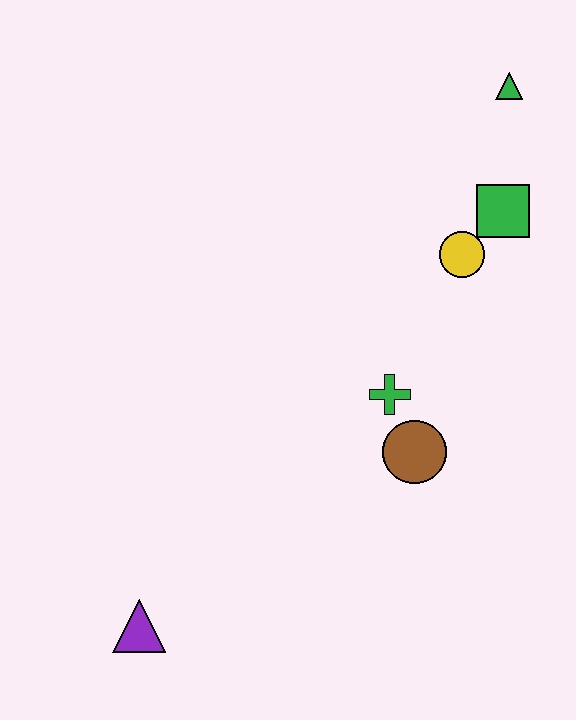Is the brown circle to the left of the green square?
Yes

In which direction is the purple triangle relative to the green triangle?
The purple triangle is below the green triangle.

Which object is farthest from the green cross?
The purple triangle is farthest from the green cross.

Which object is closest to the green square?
The yellow circle is closest to the green square.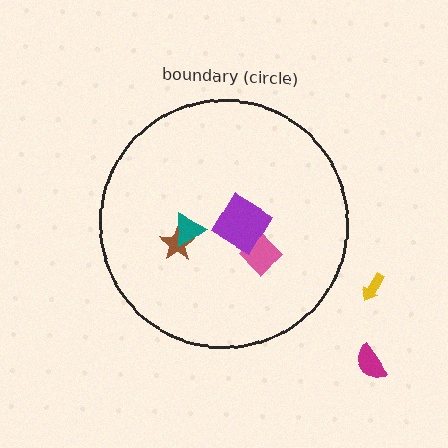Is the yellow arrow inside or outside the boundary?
Outside.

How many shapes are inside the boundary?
4 inside, 2 outside.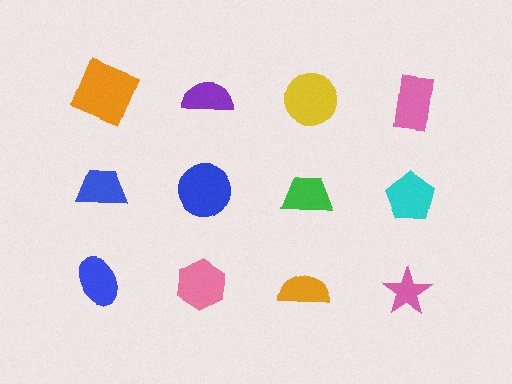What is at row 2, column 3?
A green trapezoid.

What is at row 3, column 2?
A pink hexagon.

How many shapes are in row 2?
4 shapes.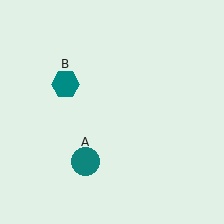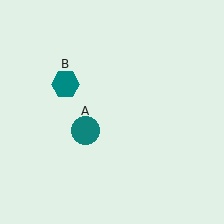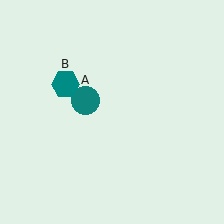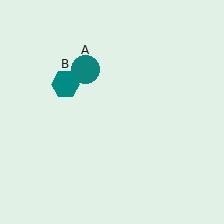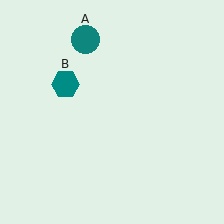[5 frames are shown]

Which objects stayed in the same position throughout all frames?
Teal hexagon (object B) remained stationary.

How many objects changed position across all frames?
1 object changed position: teal circle (object A).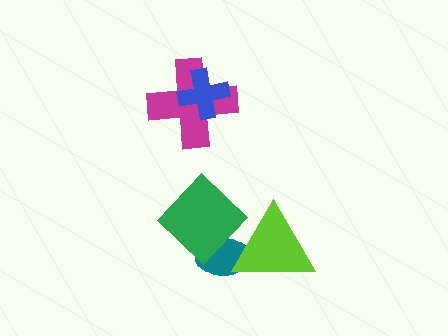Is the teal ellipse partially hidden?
Yes, it is partially covered by another shape.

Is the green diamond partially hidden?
No, no other shape covers it.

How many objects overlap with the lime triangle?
2 objects overlap with the lime triangle.